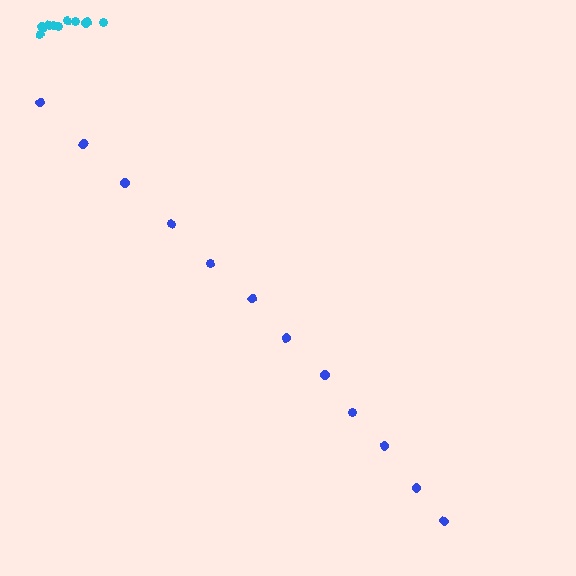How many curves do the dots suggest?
There are 2 distinct paths.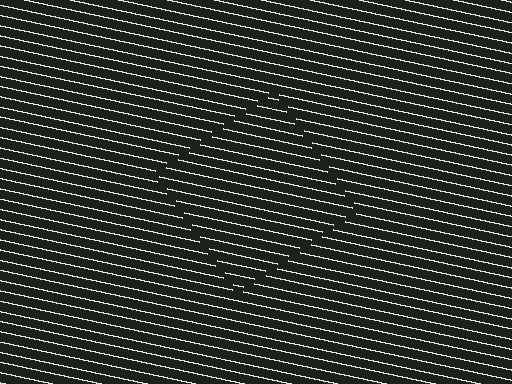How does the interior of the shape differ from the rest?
The interior of the shape contains the same grating, shifted by half a period — the contour is defined by the phase discontinuity where line-ends from the inner and outer gratings abut.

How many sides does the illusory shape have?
4 sides — the line-ends trace a square.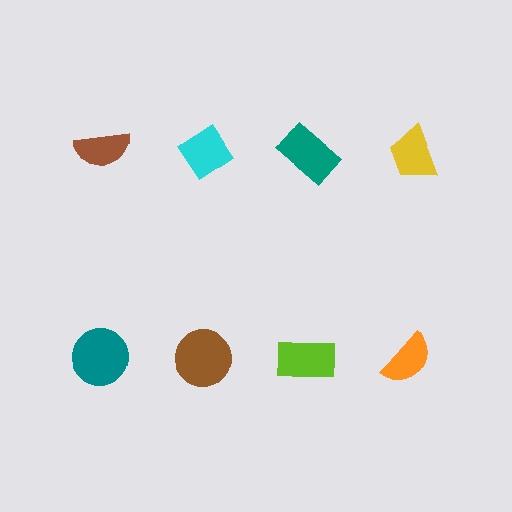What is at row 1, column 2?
A cyan diamond.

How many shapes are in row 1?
4 shapes.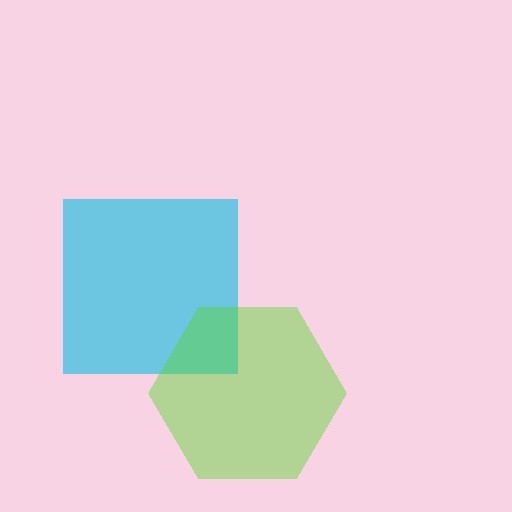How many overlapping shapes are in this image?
There are 2 overlapping shapes in the image.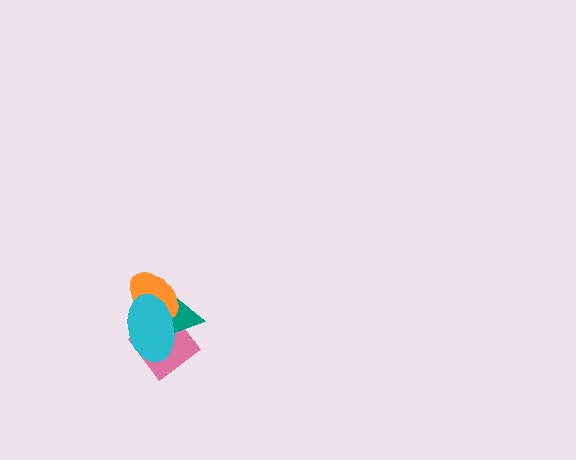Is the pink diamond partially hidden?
Yes, it is partially covered by another shape.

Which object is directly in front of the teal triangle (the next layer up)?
The orange ellipse is directly in front of the teal triangle.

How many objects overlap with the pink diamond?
2 objects overlap with the pink diamond.